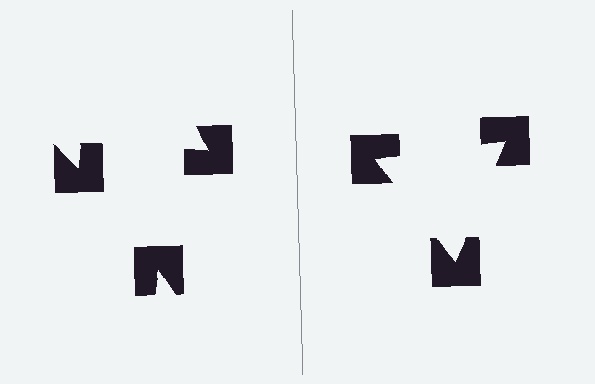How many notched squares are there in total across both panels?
6 — 3 on each side.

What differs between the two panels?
The notched squares are positioned identically on both sides; only the wedge orientations differ. On the right they align to a triangle; on the left they are misaligned.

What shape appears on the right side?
An illusory triangle.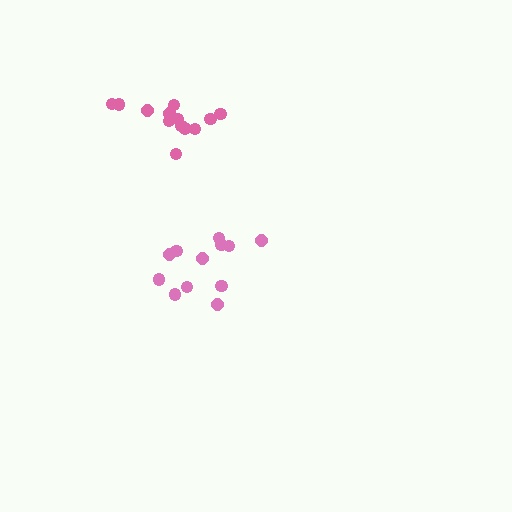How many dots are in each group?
Group 1: 12 dots, Group 2: 13 dots (25 total).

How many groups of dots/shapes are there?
There are 2 groups.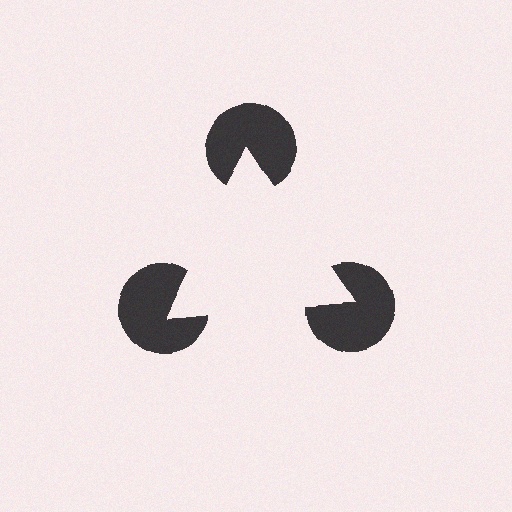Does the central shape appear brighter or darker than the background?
It typically appears slightly brighter than the background, even though no actual brightness change is drawn.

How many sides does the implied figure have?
3 sides.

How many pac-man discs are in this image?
There are 3 — one at each vertex of the illusory triangle.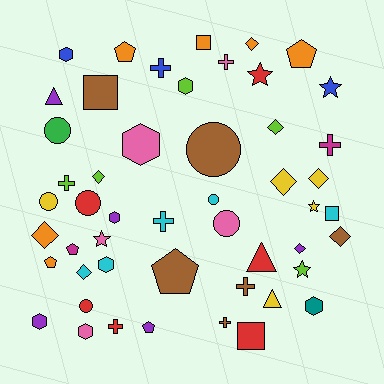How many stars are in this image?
There are 5 stars.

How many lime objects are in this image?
There are 5 lime objects.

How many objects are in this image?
There are 50 objects.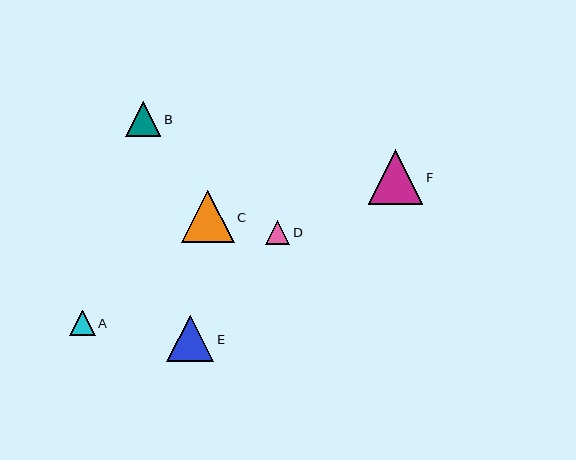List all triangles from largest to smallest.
From largest to smallest: F, C, E, B, A, D.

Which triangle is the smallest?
Triangle D is the smallest with a size of approximately 24 pixels.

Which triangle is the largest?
Triangle F is the largest with a size of approximately 54 pixels.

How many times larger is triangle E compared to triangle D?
Triangle E is approximately 1.9 times the size of triangle D.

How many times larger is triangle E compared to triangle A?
Triangle E is approximately 1.8 times the size of triangle A.